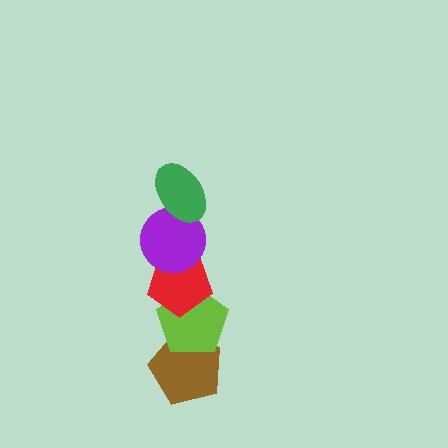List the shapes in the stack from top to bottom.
From top to bottom: the green ellipse, the purple circle, the red pentagon, the lime pentagon, the brown pentagon.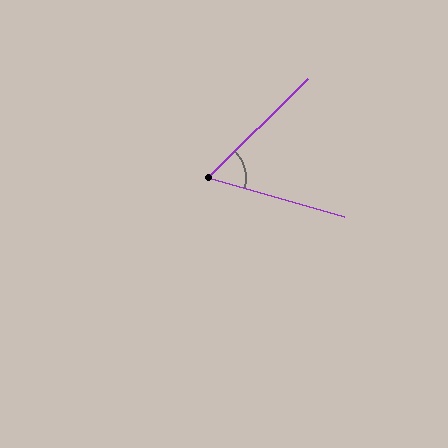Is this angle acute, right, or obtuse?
It is acute.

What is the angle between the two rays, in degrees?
Approximately 61 degrees.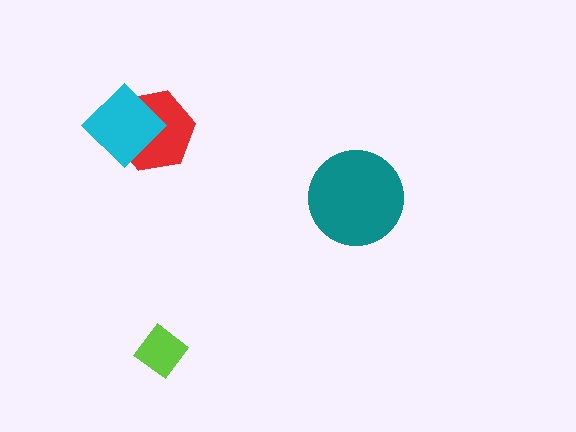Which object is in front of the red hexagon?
The cyan diamond is in front of the red hexagon.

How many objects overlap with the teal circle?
0 objects overlap with the teal circle.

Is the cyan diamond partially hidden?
No, no other shape covers it.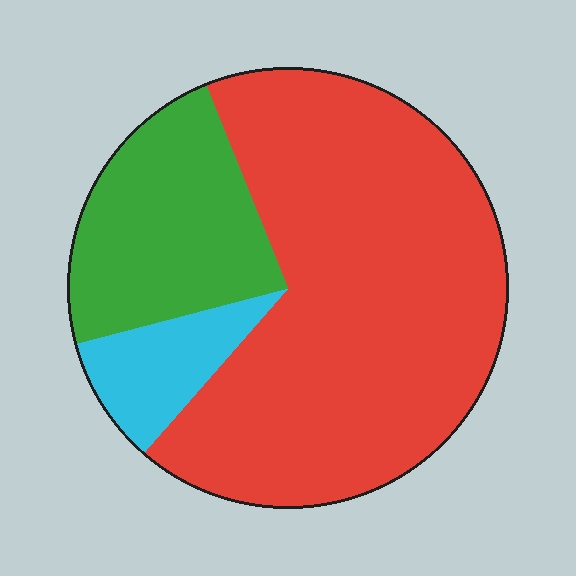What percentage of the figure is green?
Green takes up less than a quarter of the figure.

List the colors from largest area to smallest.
From largest to smallest: red, green, cyan.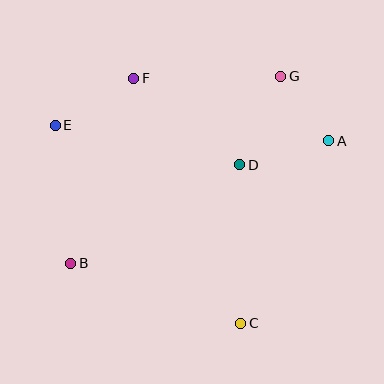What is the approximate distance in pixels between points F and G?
The distance between F and G is approximately 147 pixels.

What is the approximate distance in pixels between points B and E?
The distance between B and E is approximately 139 pixels.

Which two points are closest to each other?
Points A and G are closest to each other.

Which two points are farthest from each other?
Points A and B are farthest from each other.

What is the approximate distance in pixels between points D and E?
The distance between D and E is approximately 188 pixels.